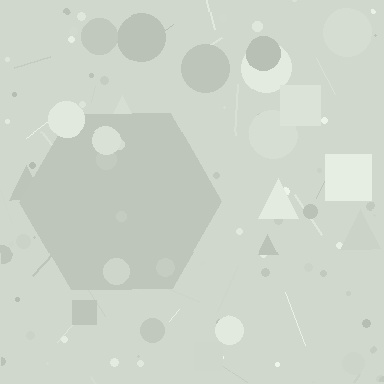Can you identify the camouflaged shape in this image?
The camouflaged shape is a hexagon.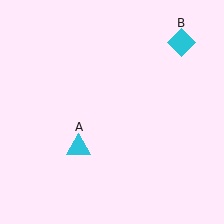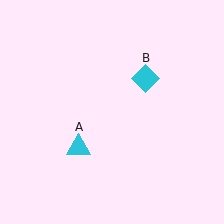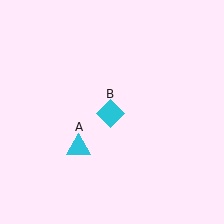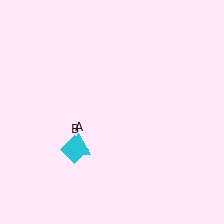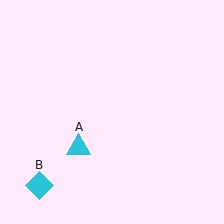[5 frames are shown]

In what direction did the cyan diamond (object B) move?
The cyan diamond (object B) moved down and to the left.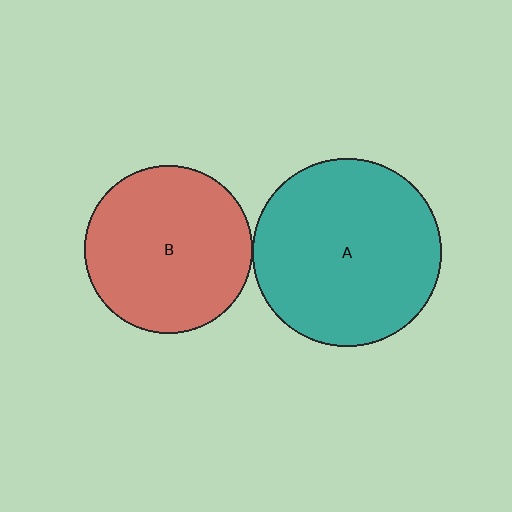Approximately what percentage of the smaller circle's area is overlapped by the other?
Approximately 5%.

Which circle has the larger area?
Circle A (teal).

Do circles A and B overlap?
Yes.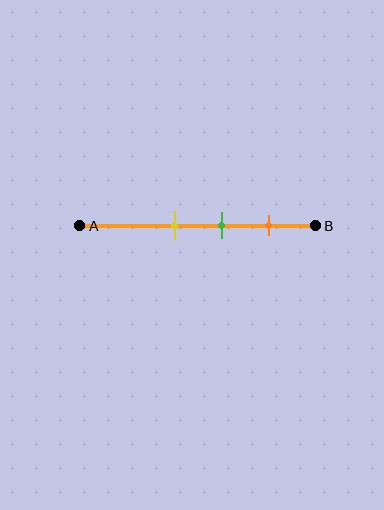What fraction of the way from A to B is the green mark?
The green mark is approximately 60% (0.6) of the way from A to B.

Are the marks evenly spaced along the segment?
Yes, the marks are approximately evenly spaced.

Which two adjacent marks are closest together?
The yellow and green marks are the closest adjacent pair.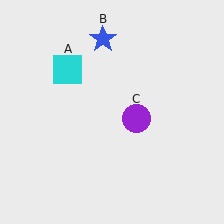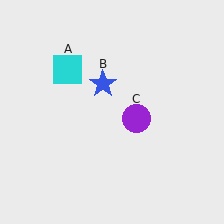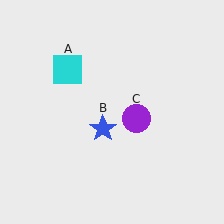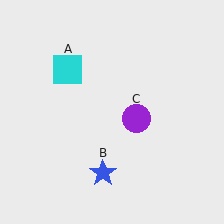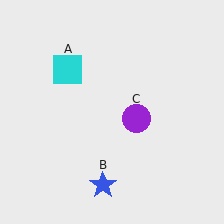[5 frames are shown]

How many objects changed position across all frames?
1 object changed position: blue star (object B).